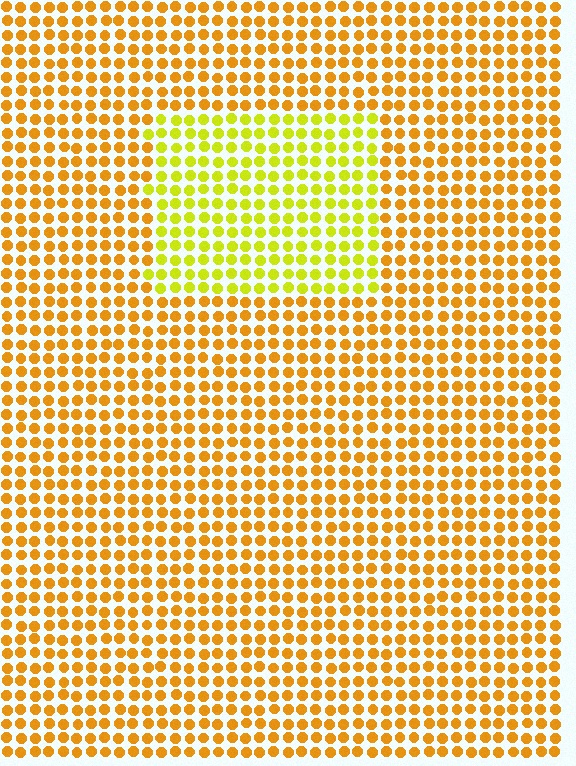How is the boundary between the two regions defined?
The boundary is defined purely by a slight shift in hue (about 32 degrees). Spacing, size, and orientation are identical on both sides.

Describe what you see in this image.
The image is filled with small orange elements in a uniform arrangement. A rectangle-shaped region is visible where the elements are tinted to a slightly different hue, forming a subtle color boundary.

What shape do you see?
I see a rectangle.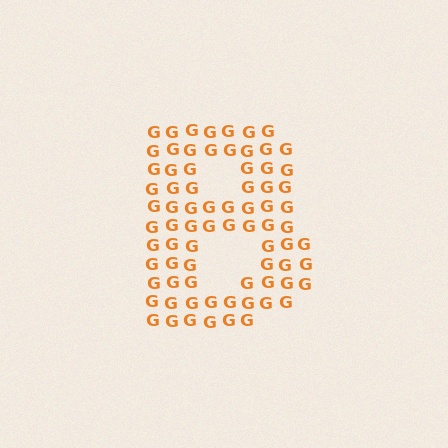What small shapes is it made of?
It is made of small letter G's.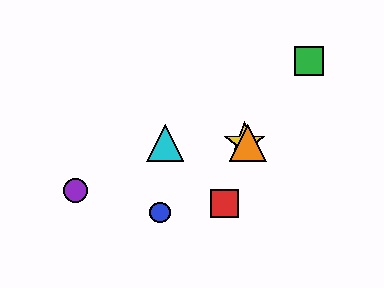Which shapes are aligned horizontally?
The yellow star, the orange triangle, the cyan triangle are aligned horizontally.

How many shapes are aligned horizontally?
3 shapes (the yellow star, the orange triangle, the cyan triangle) are aligned horizontally.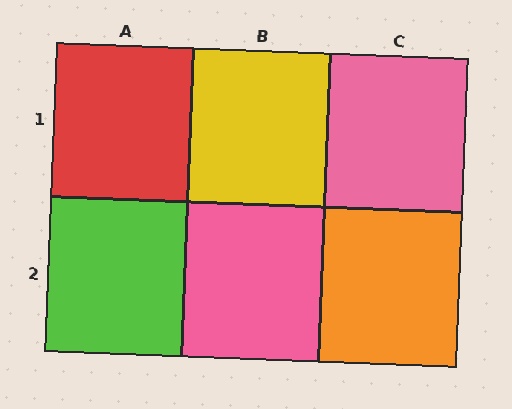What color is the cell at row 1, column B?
Yellow.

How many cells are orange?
1 cell is orange.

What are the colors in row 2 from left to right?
Lime, pink, orange.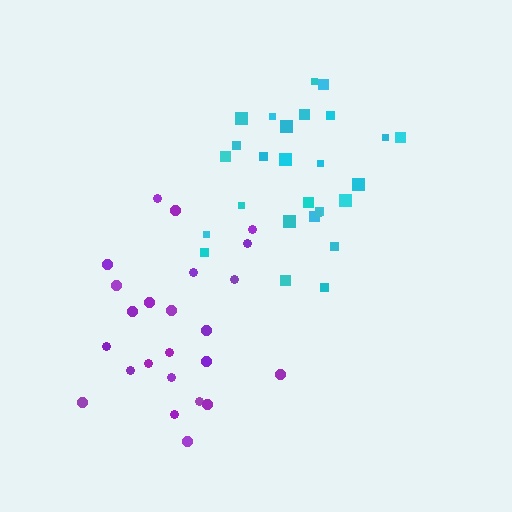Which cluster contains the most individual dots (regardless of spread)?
Cyan (27).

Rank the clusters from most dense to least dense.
cyan, purple.